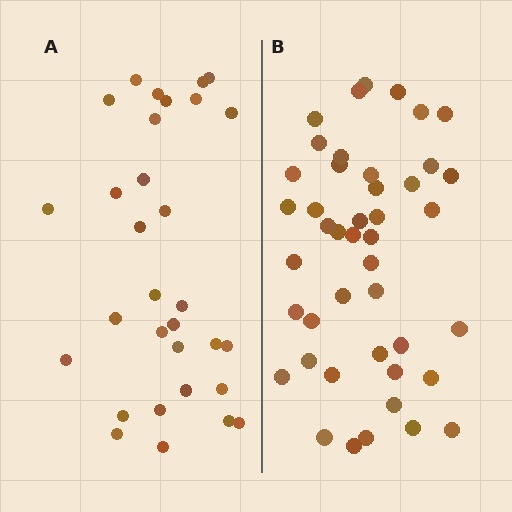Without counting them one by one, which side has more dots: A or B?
Region B (the right region) has more dots.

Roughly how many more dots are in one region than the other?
Region B has approximately 15 more dots than region A.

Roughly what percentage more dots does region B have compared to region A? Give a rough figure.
About 40% more.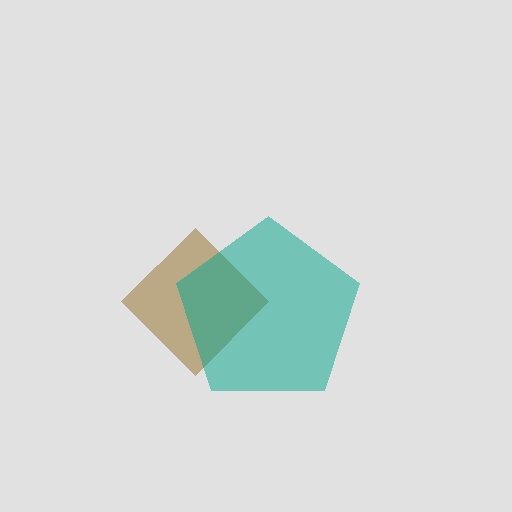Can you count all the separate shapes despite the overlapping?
Yes, there are 2 separate shapes.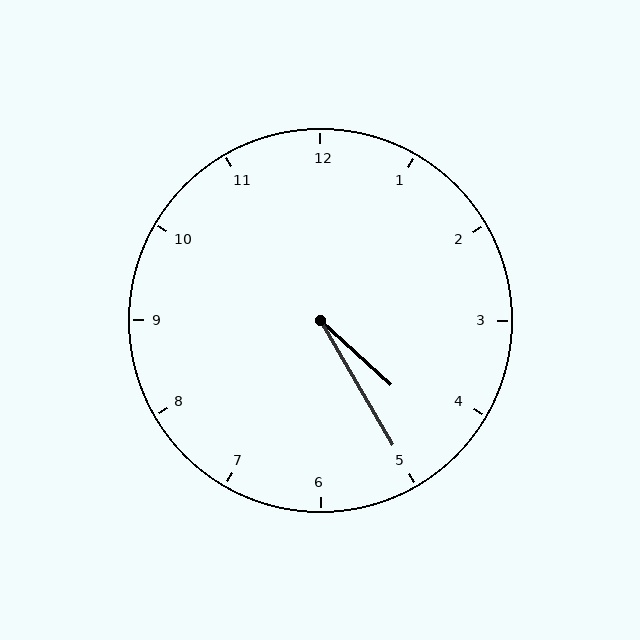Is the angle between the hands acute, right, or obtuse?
It is acute.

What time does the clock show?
4:25.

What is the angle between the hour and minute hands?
Approximately 18 degrees.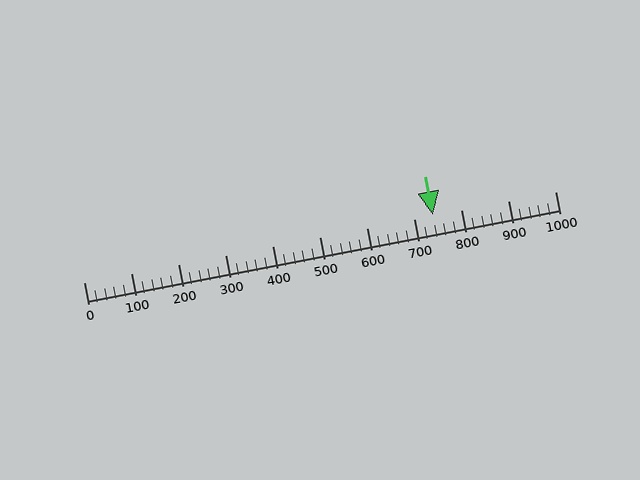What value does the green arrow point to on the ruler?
The green arrow points to approximately 740.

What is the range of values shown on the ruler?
The ruler shows values from 0 to 1000.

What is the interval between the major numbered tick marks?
The major tick marks are spaced 100 units apart.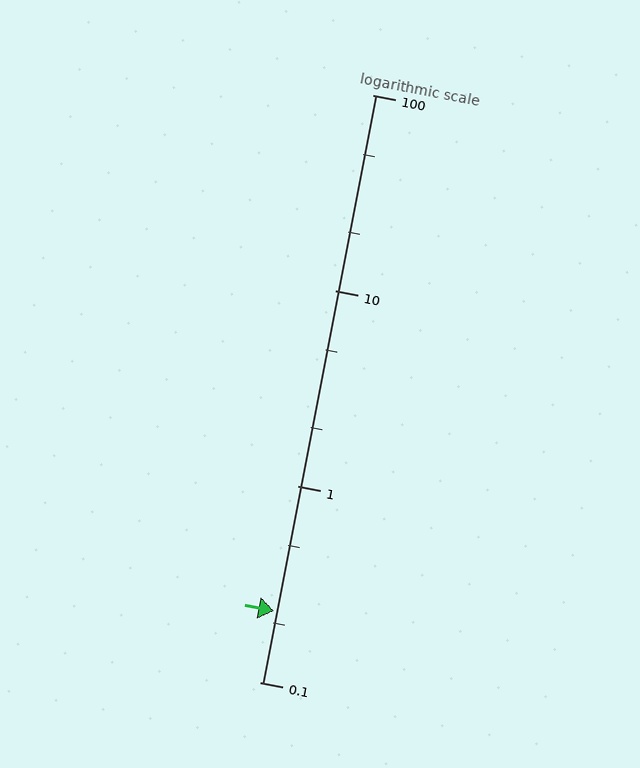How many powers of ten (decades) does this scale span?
The scale spans 3 decades, from 0.1 to 100.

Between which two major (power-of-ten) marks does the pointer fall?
The pointer is between 0.1 and 1.